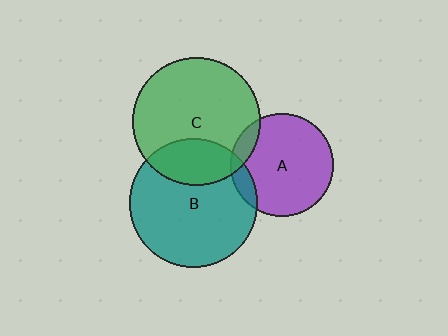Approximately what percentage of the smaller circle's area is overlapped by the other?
Approximately 10%.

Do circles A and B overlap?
Yes.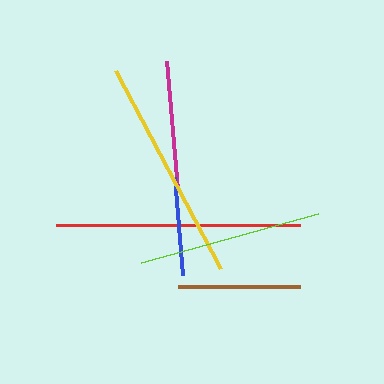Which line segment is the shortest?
The blue line is the shortest at approximately 98 pixels.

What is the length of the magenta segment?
The magenta segment is approximately 129 pixels long.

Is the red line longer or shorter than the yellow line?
The red line is longer than the yellow line.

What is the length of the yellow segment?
The yellow segment is approximately 224 pixels long.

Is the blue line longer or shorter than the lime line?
The lime line is longer than the blue line.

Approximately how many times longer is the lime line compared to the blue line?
The lime line is approximately 1.9 times the length of the blue line.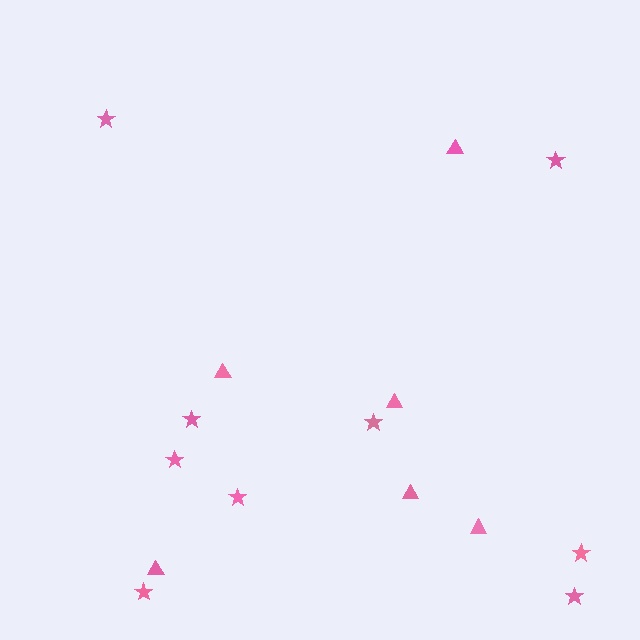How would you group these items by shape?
There are 2 groups: one group of triangles (6) and one group of stars (9).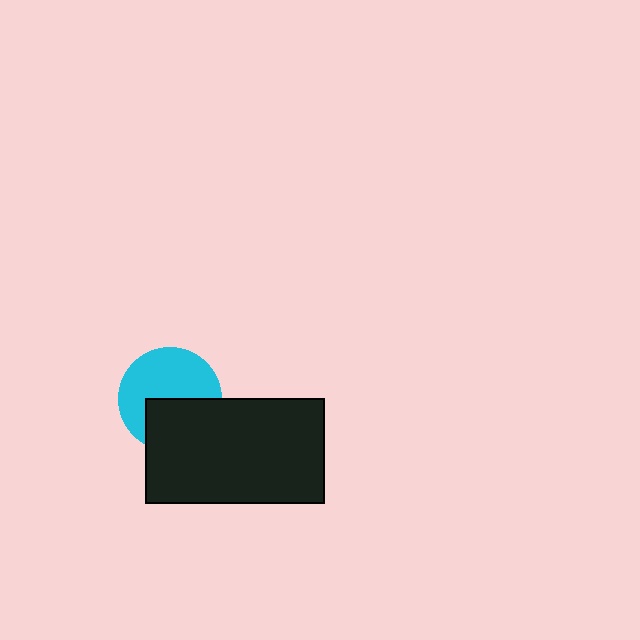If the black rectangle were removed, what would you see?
You would see the complete cyan circle.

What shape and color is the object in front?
The object in front is a black rectangle.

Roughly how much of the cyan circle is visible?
About half of it is visible (roughly 59%).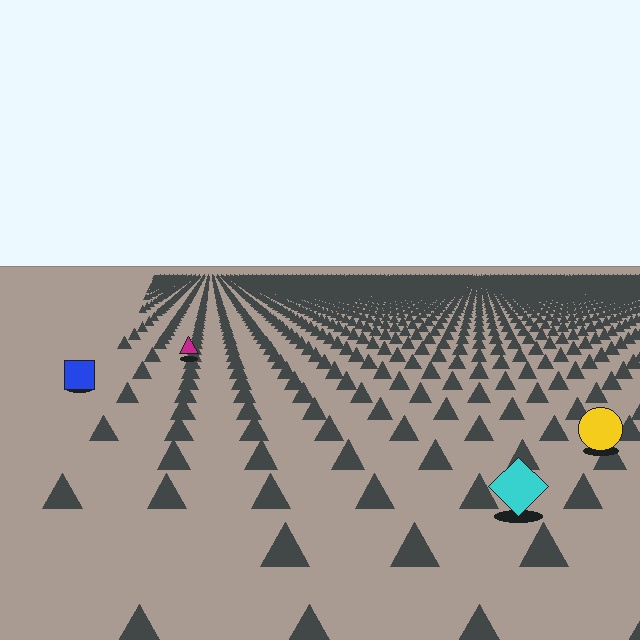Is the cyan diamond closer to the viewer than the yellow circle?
Yes. The cyan diamond is closer — you can tell from the texture gradient: the ground texture is coarser near it.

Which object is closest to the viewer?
The cyan diamond is closest. The texture marks near it are larger and more spread out.